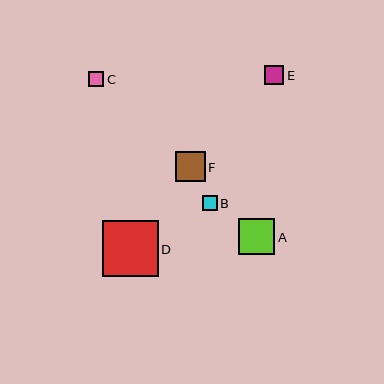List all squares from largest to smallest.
From largest to smallest: D, A, F, E, B, C.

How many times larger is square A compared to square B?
Square A is approximately 2.4 times the size of square B.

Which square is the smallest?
Square C is the smallest with a size of approximately 15 pixels.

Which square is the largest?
Square D is the largest with a size of approximately 56 pixels.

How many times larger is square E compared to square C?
Square E is approximately 1.3 times the size of square C.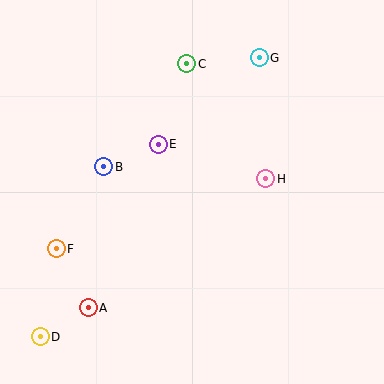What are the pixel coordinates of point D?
Point D is at (40, 337).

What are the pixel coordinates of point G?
Point G is at (259, 58).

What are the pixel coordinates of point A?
Point A is at (88, 308).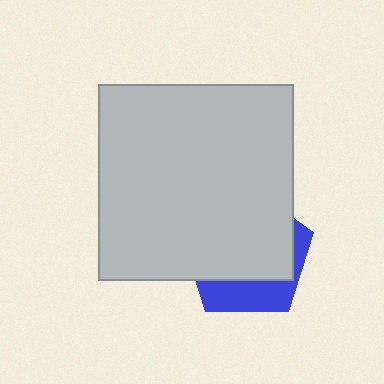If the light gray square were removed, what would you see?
You would see the complete blue pentagon.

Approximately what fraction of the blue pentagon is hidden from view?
Roughly 70% of the blue pentagon is hidden behind the light gray square.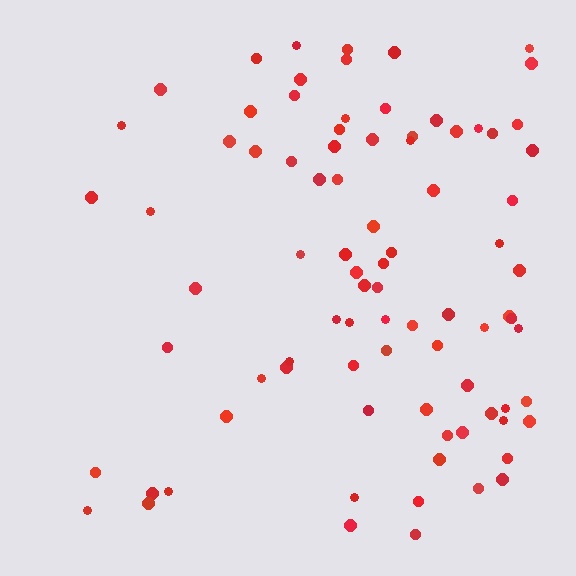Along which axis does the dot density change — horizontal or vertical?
Horizontal.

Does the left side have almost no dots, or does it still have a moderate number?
Still a moderate number, just noticeably fewer than the right.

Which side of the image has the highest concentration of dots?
The right.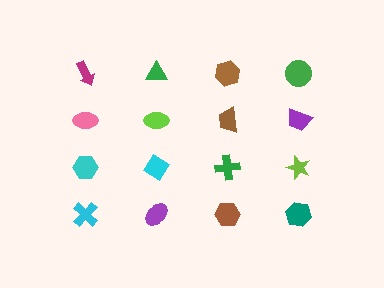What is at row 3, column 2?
A cyan diamond.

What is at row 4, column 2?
A purple ellipse.